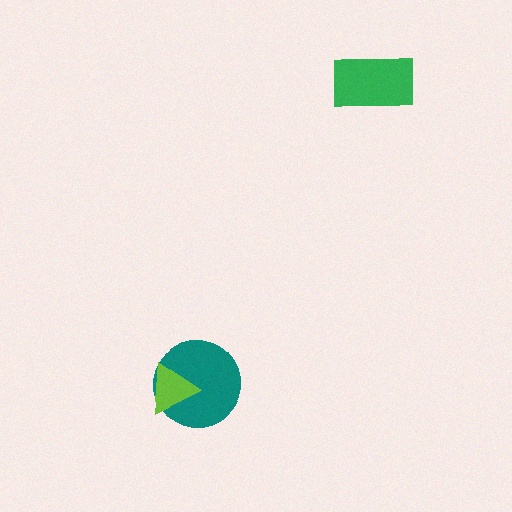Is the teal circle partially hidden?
Yes, it is partially covered by another shape.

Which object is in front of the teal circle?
The lime triangle is in front of the teal circle.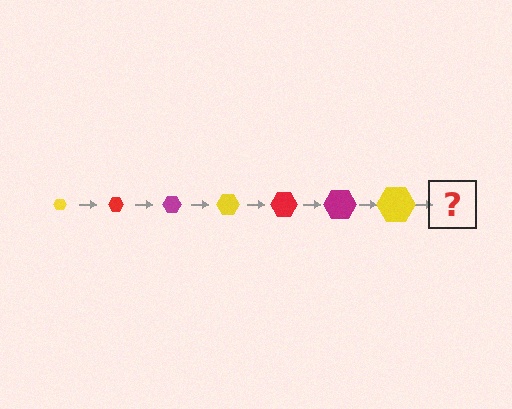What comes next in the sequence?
The next element should be a red hexagon, larger than the previous one.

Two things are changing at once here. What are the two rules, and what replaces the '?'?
The two rules are that the hexagon grows larger each step and the color cycles through yellow, red, and magenta. The '?' should be a red hexagon, larger than the previous one.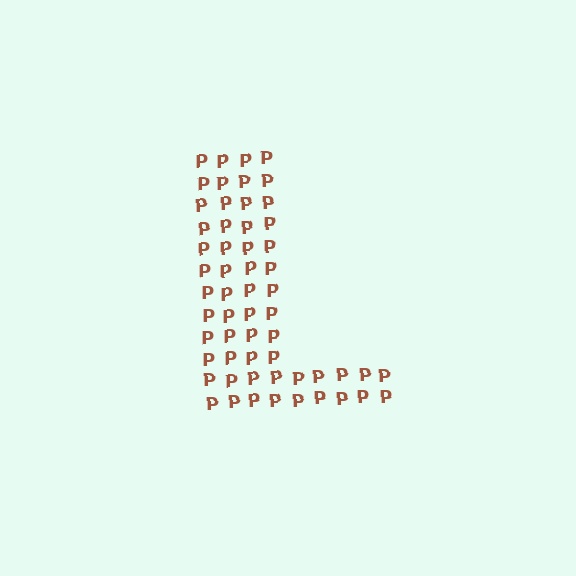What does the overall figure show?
The overall figure shows the letter L.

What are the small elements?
The small elements are letter P's.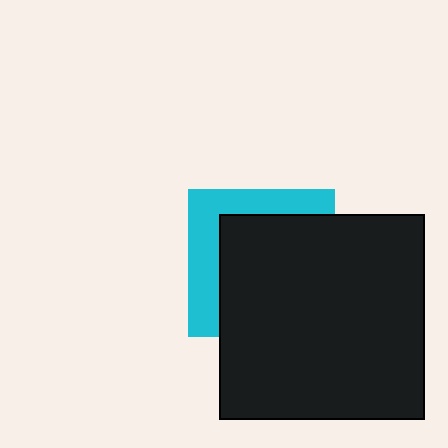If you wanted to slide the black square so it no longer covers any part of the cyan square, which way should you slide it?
Slide it toward the lower-right — that is the most direct way to separate the two shapes.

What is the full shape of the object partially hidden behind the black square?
The partially hidden object is a cyan square.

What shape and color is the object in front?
The object in front is a black square.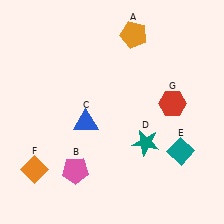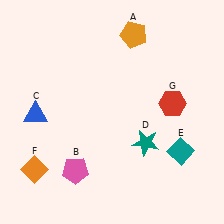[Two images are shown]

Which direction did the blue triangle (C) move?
The blue triangle (C) moved left.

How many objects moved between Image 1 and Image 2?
1 object moved between the two images.